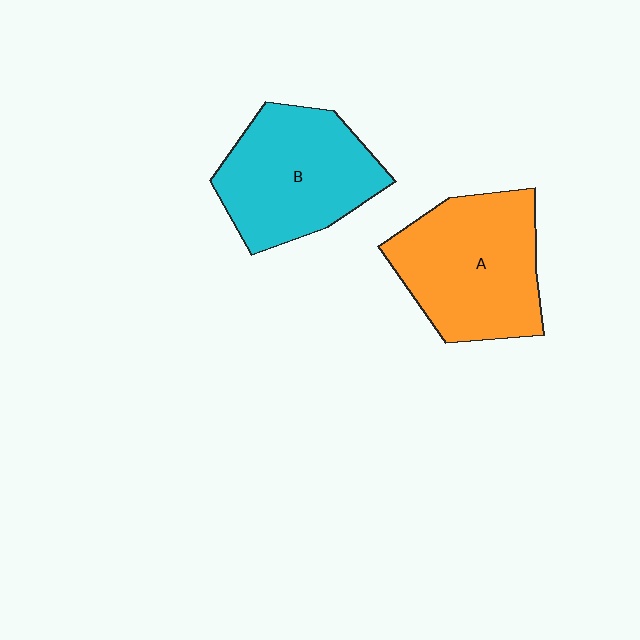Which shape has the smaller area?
Shape B (cyan).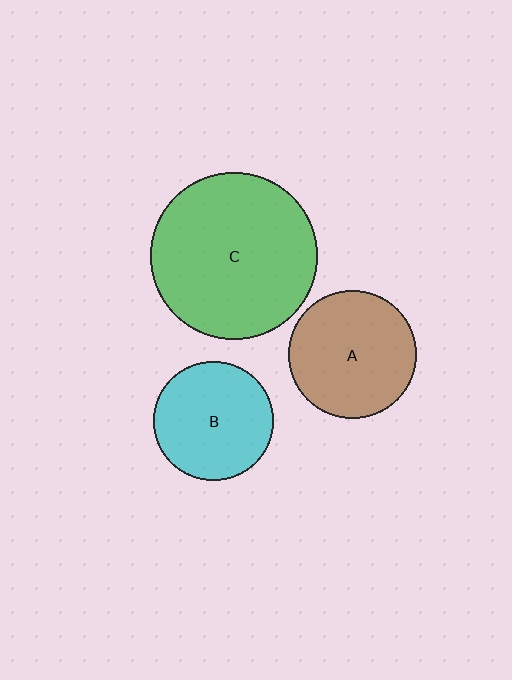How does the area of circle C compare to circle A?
Approximately 1.7 times.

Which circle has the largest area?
Circle C (green).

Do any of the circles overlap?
No, none of the circles overlap.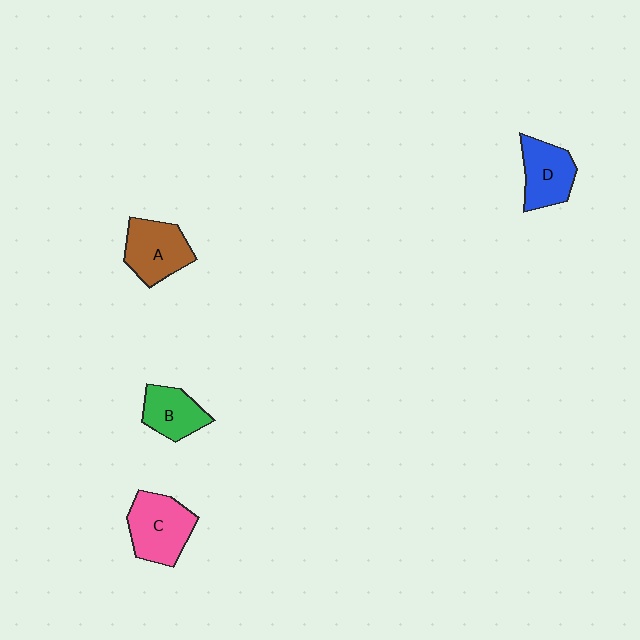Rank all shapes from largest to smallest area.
From largest to smallest: C (pink), A (brown), D (blue), B (green).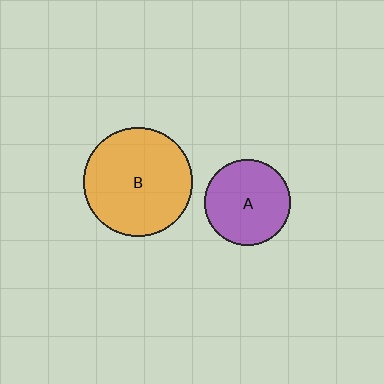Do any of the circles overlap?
No, none of the circles overlap.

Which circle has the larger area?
Circle B (orange).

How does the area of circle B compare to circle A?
Approximately 1.6 times.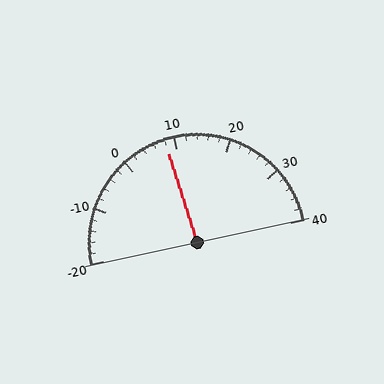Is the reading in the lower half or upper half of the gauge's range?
The reading is in the lower half of the range (-20 to 40).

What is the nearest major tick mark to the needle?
The nearest major tick mark is 10.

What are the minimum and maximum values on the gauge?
The gauge ranges from -20 to 40.